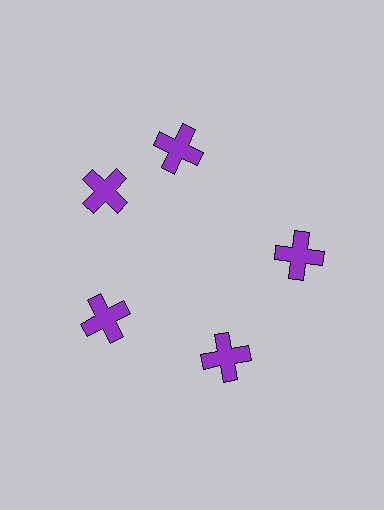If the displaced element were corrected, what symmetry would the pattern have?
It would have 5-fold rotational symmetry — the pattern would map onto itself every 72 degrees.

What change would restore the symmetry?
The symmetry would be restored by rotating it back into even spacing with its neighbors so that all 5 crosses sit at equal angles and equal distance from the center.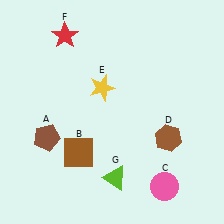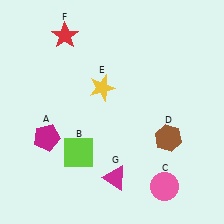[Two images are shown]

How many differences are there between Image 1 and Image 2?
There are 3 differences between the two images.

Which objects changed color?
A changed from brown to magenta. B changed from brown to lime. G changed from lime to magenta.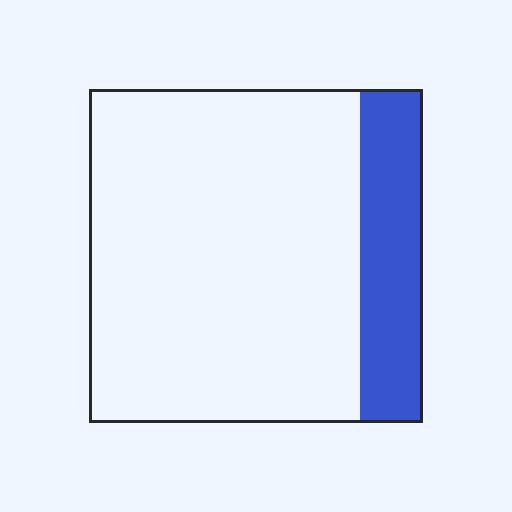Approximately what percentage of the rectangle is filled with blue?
Approximately 20%.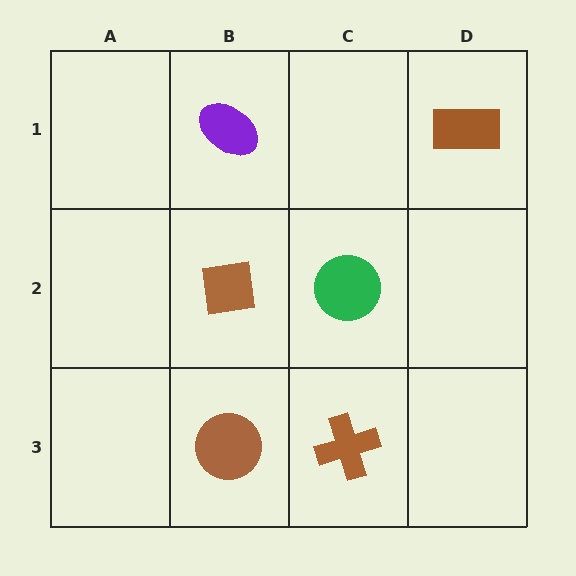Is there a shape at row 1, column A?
No, that cell is empty.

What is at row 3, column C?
A brown cross.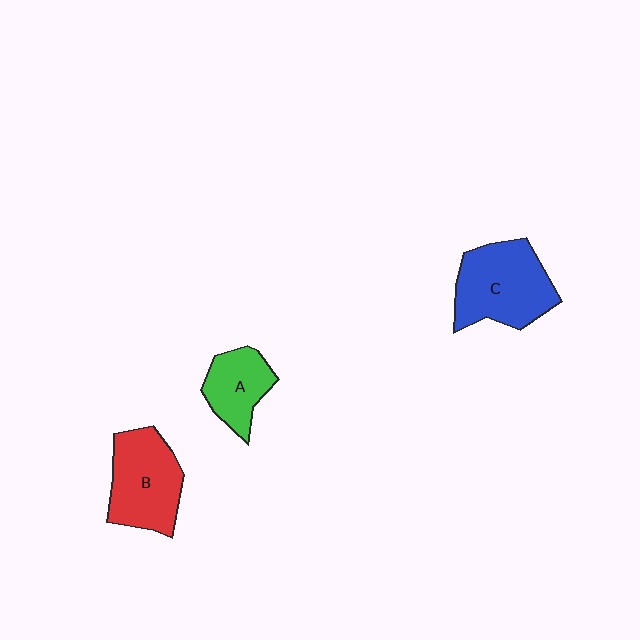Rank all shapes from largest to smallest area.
From largest to smallest: C (blue), B (red), A (green).